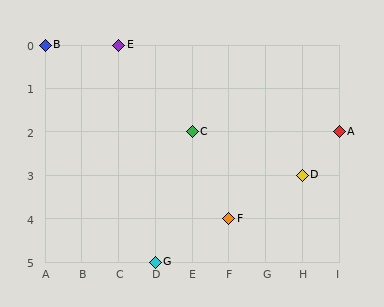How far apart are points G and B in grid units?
Points G and B are 3 columns and 5 rows apart (about 5.8 grid units diagonally).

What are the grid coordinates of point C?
Point C is at grid coordinates (E, 2).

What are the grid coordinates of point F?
Point F is at grid coordinates (F, 4).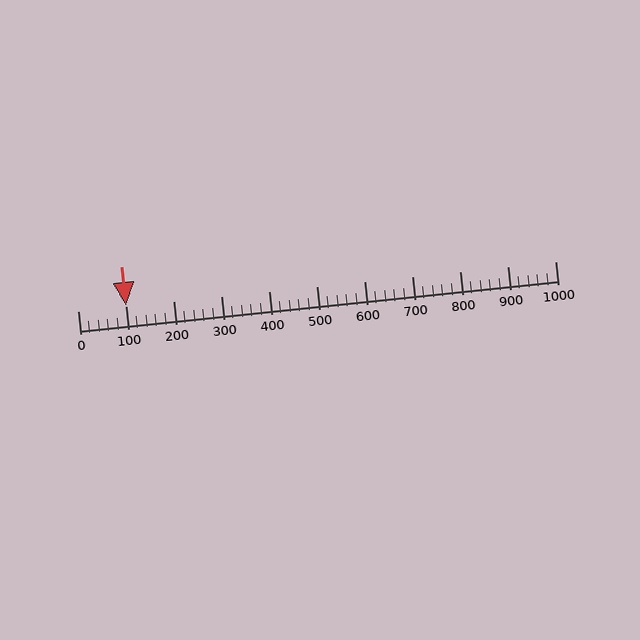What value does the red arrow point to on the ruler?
The red arrow points to approximately 100.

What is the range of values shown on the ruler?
The ruler shows values from 0 to 1000.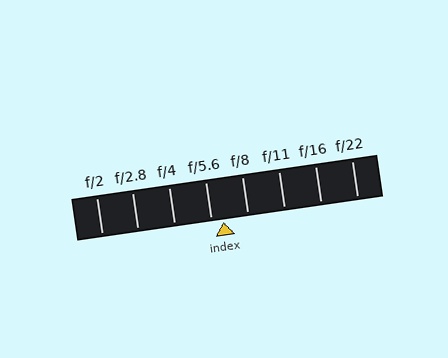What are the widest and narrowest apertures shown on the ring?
The widest aperture shown is f/2 and the narrowest is f/22.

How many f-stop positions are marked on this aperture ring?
There are 8 f-stop positions marked.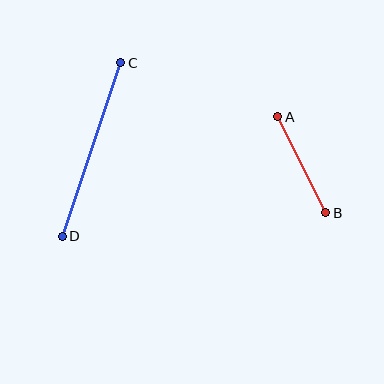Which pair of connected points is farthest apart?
Points C and D are farthest apart.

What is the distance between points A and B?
The distance is approximately 107 pixels.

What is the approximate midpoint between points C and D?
The midpoint is at approximately (92, 150) pixels.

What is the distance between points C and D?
The distance is approximately 183 pixels.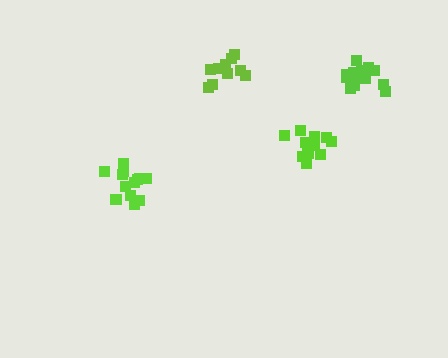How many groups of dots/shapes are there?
There are 4 groups.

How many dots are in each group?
Group 1: 13 dots, Group 2: 12 dots, Group 3: 10 dots, Group 4: 14 dots (49 total).